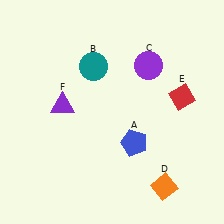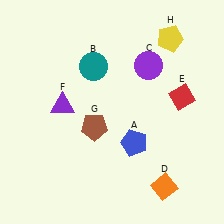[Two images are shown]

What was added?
A brown pentagon (G), a yellow pentagon (H) were added in Image 2.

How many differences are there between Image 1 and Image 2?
There are 2 differences between the two images.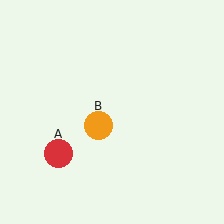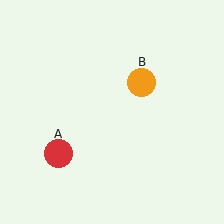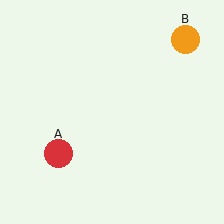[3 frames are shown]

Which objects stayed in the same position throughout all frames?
Red circle (object A) remained stationary.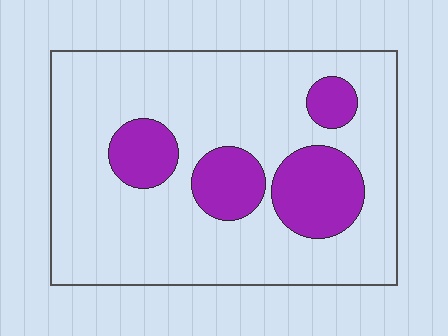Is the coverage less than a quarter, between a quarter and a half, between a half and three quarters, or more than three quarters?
Less than a quarter.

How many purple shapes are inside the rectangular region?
4.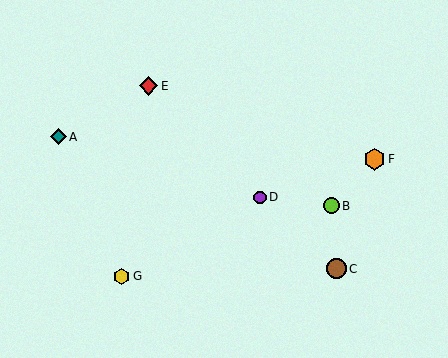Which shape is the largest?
The orange hexagon (labeled F) is the largest.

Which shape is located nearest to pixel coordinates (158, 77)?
The red diamond (labeled E) at (149, 86) is nearest to that location.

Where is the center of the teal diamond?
The center of the teal diamond is at (58, 137).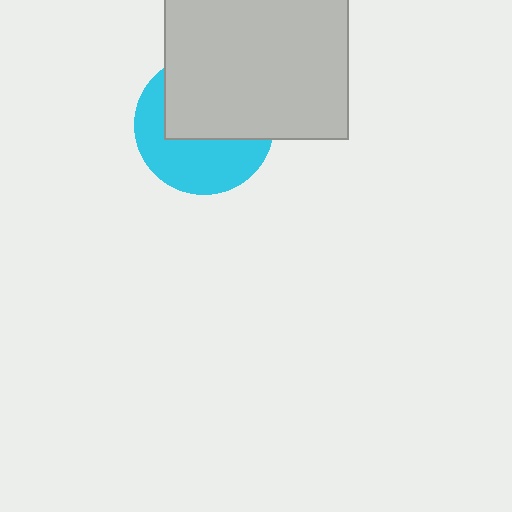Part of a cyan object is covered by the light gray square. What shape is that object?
It is a circle.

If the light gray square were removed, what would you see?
You would see the complete cyan circle.